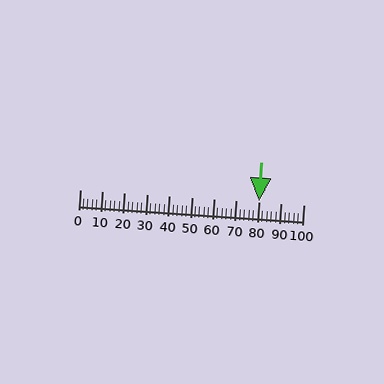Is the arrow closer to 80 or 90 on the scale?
The arrow is closer to 80.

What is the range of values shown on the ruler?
The ruler shows values from 0 to 100.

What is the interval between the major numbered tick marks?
The major tick marks are spaced 10 units apart.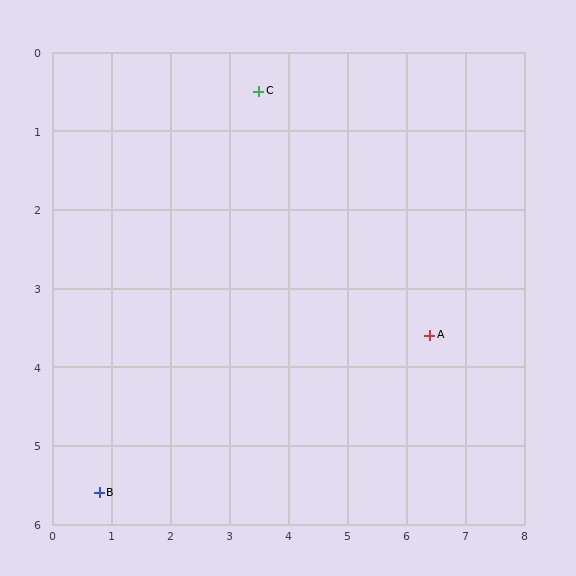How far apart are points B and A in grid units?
Points B and A are about 5.9 grid units apart.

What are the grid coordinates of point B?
Point B is at approximately (0.8, 5.6).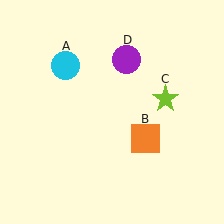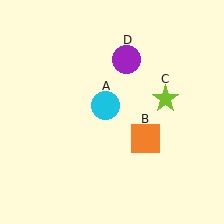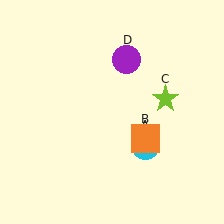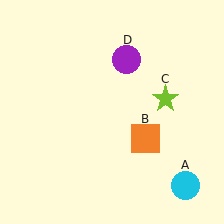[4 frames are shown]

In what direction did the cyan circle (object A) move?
The cyan circle (object A) moved down and to the right.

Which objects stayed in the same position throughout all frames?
Orange square (object B) and lime star (object C) and purple circle (object D) remained stationary.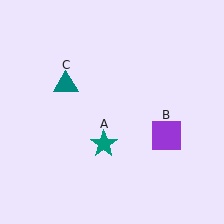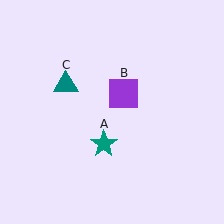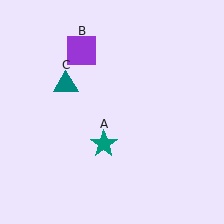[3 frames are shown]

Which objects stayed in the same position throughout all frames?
Teal star (object A) and teal triangle (object C) remained stationary.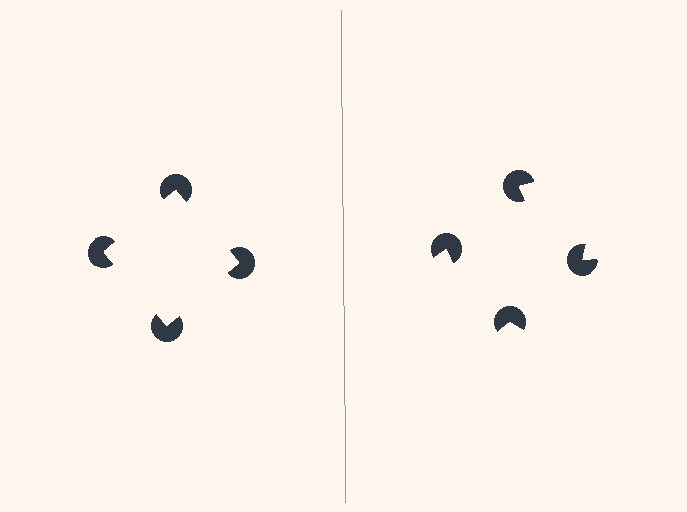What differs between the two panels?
The pac-man discs are positioned identically on both sides; only the wedge orientations differ. On the left they align to a square; on the right they are misaligned.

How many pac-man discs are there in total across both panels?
8 — 4 on each side.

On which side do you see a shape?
An illusory square appears on the left side. On the right side the wedge cuts are rotated, so no coherent shape forms.